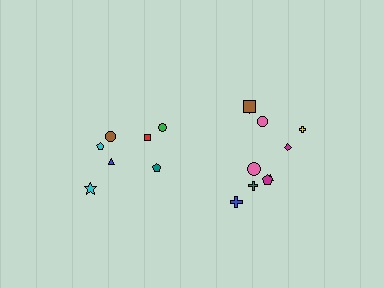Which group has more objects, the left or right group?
The right group.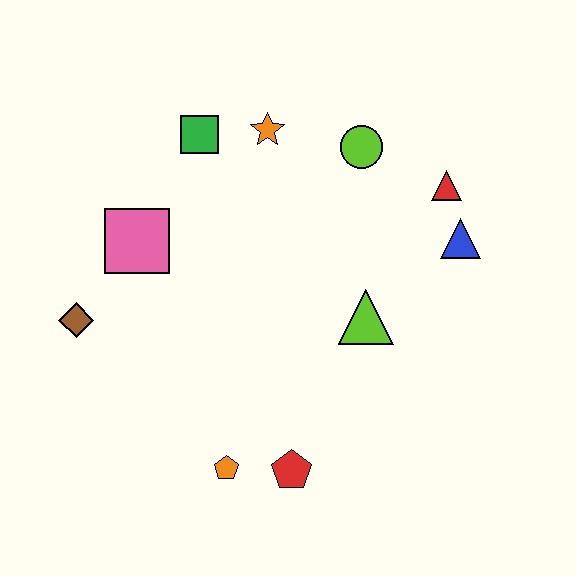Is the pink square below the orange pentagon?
No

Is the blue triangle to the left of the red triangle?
No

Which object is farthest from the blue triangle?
The brown diamond is farthest from the blue triangle.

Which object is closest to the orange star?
The green square is closest to the orange star.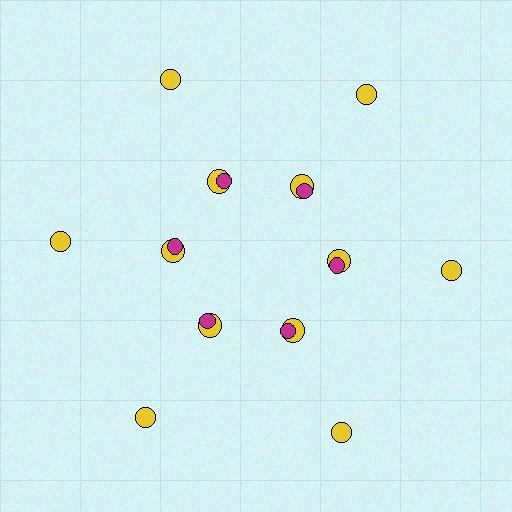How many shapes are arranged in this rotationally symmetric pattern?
There are 18 shapes, arranged in 6 groups of 3.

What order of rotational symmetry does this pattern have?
This pattern has 6-fold rotational symmetry.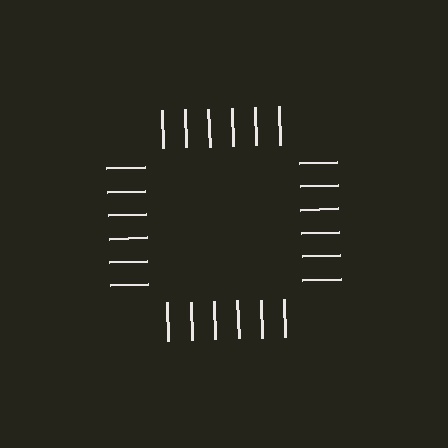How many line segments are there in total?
24 — 6 along each of the 4 edges.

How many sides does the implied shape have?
4 sides — the line-ends trace a square.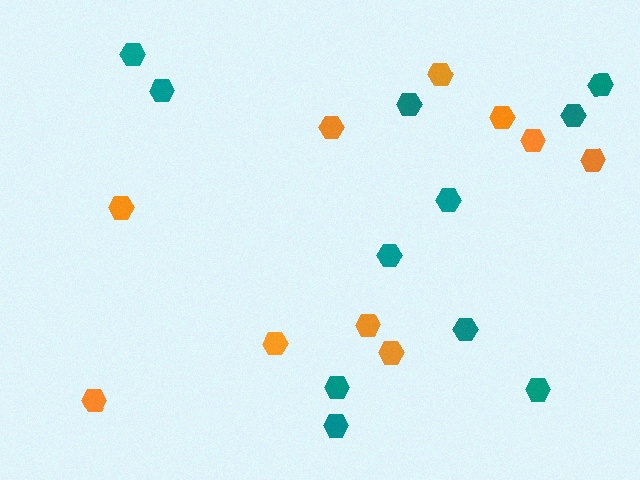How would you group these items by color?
There are 2 groups: one group of teal hexagons (11) and one group of orange hexagons (10).